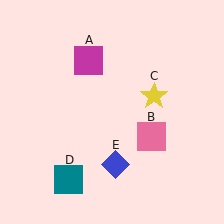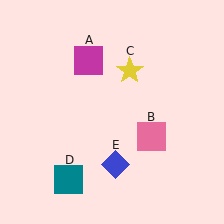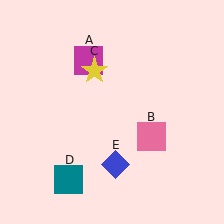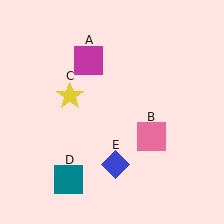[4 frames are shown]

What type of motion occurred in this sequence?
The yellow star (object C) rotated counterclockwise around the center of the scene.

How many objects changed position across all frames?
1 object changed position: yellow star (object C).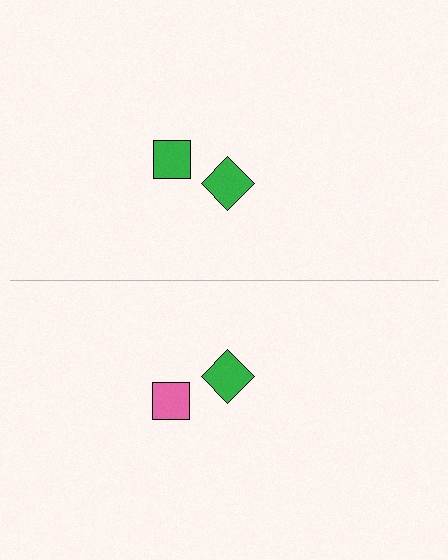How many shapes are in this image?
There are 4 shapes in this image.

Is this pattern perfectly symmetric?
No, the pattern is not perfectly symmetric. The pink square on the bottom side breaks the symmetry — its mirror counterpart is green.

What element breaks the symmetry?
The pink square on the bottom side breaks the symmetry — its mirror counterpart is green.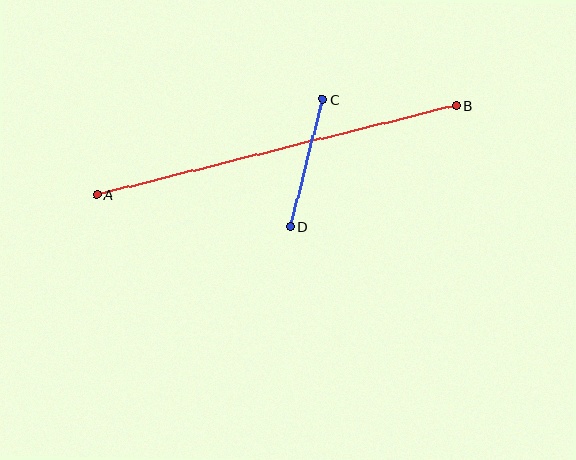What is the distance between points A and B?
The distance is approximately 370 pixels.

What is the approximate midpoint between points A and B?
The midpoint is at approximately (277, 150) pixels.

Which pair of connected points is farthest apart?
Points A and B are farthest apart.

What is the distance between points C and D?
The distance is approximately 131 pixels.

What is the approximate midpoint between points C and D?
The midpoint is at approximately (307, 163) pixels.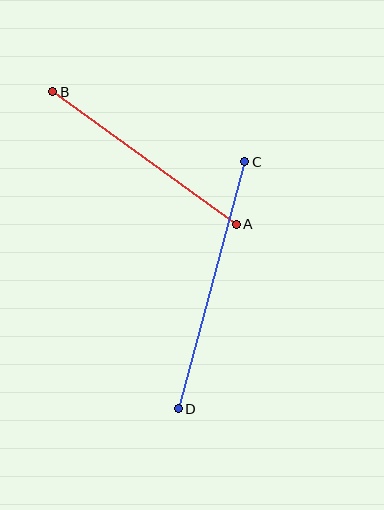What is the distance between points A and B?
The distance is approximately 226 pixels.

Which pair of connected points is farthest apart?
Points C and D are farthest apart.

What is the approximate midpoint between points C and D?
The midpoint is at approximately (212, 285) pixels.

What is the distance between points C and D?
The distance is approximately 256 pixels.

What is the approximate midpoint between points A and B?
The midpoint is at approximately (144, 158) pixels.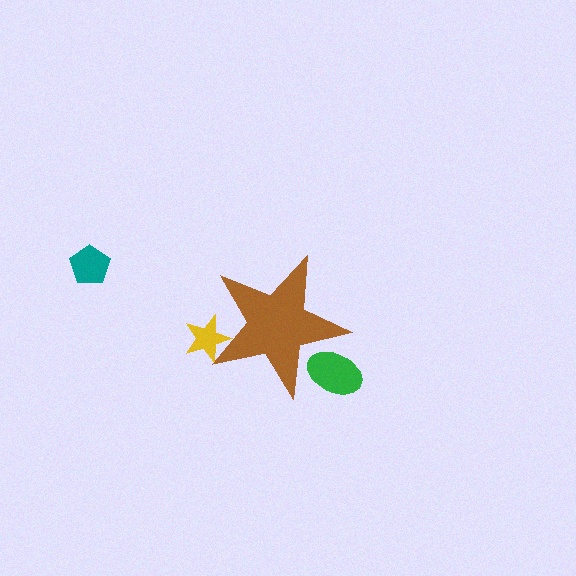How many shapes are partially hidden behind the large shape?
2 shapes are partially hidden.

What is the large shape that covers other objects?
A brown star.